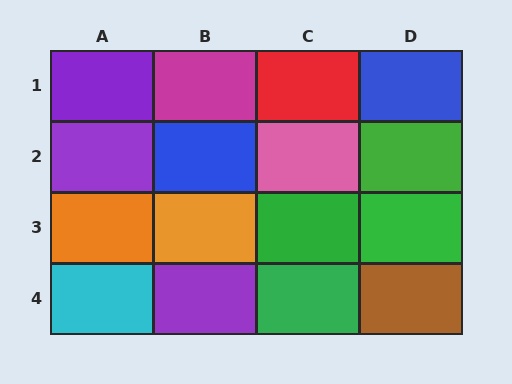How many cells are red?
1 cell is red.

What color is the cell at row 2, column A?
Purple.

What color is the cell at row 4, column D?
Brown.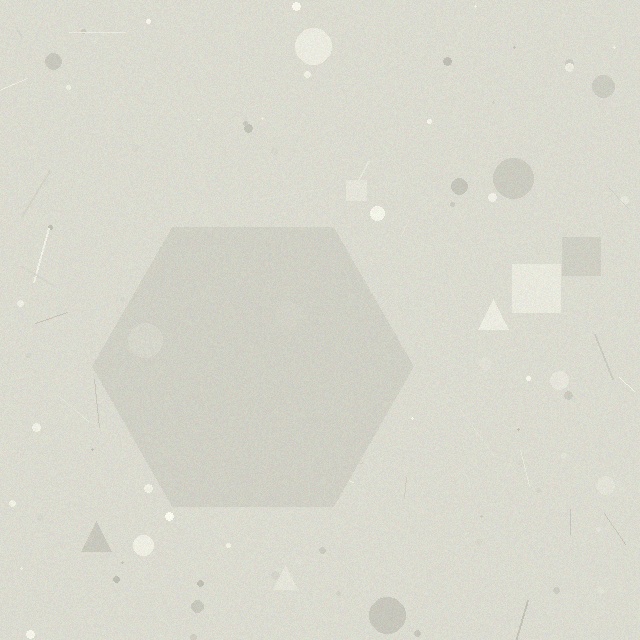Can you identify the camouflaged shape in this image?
The camouflaged shape is a hexagon.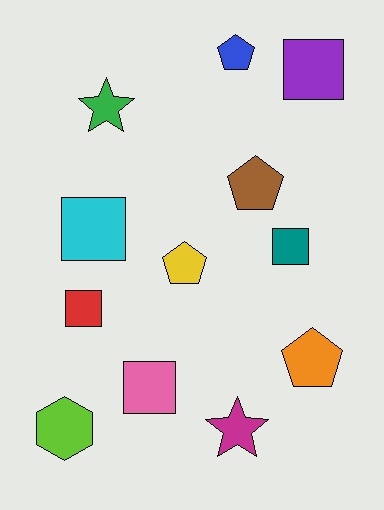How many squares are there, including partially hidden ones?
There are 5 squares.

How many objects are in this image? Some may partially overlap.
There are 12 objects.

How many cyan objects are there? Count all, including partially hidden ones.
There is 1 cyan object.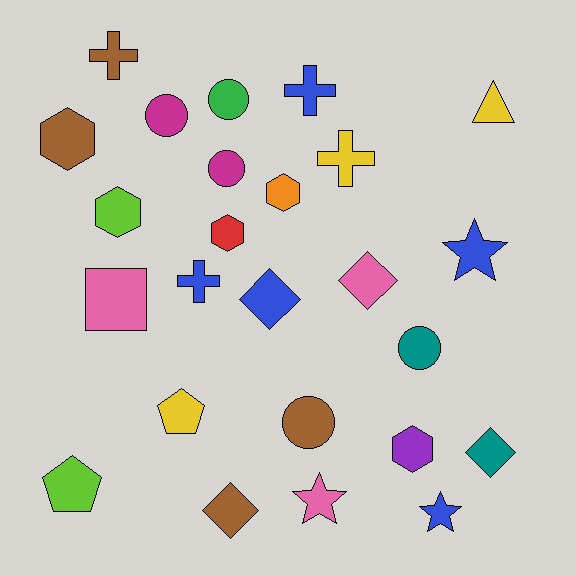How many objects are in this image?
There are 25 objects.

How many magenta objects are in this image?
There are 2 magenta objects.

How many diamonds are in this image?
There are 4 diamonds.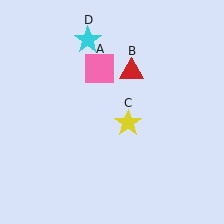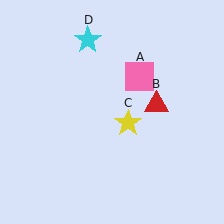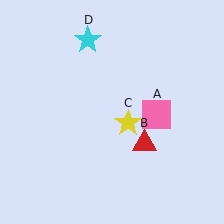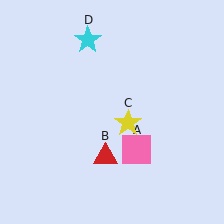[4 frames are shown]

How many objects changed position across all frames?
2 objects changed position: pink square (object A), red triangle (object B).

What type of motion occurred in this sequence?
The pink square (object A), red triangle (object B) rotated clockwise around the center of the scene.